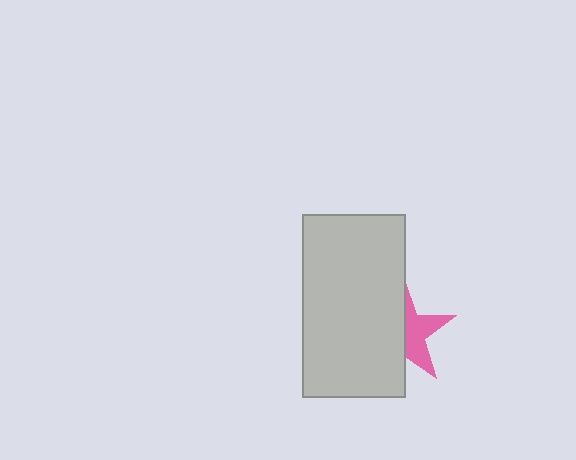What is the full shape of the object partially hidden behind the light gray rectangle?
The partially hidden object is a pink star.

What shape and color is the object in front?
The object in front is a light gray rectangle.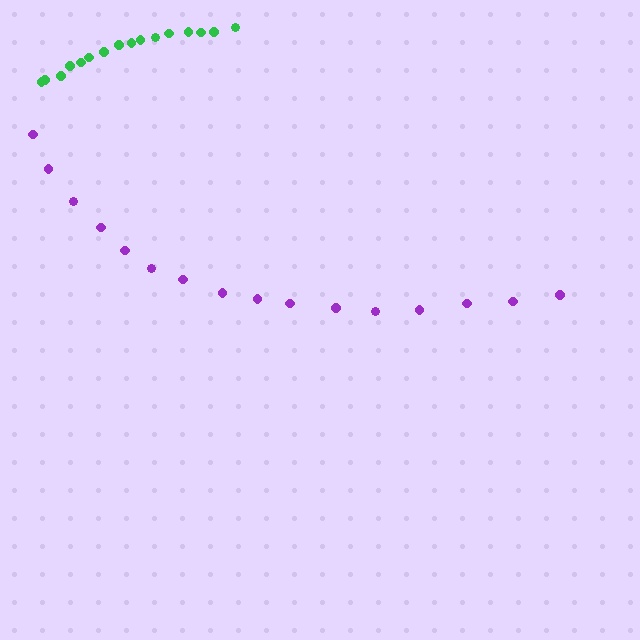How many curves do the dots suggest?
There are 2 distinct paths.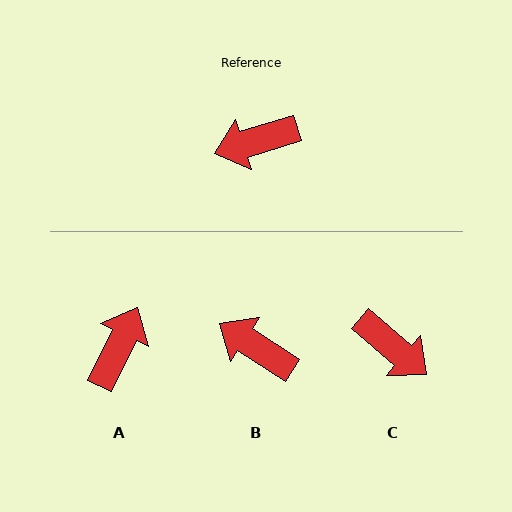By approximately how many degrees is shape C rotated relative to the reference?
Approximately 123 degrees counter-clockwise.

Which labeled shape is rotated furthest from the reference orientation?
A, about 133 degrees away.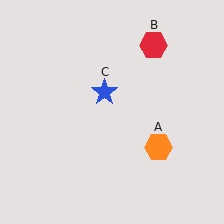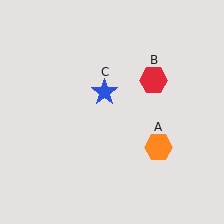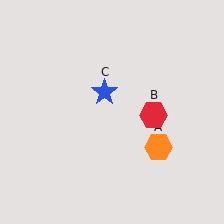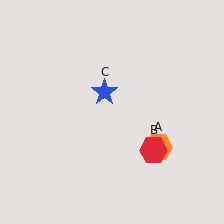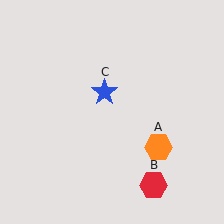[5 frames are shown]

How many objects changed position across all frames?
1 object changed position: red hexagon (object B).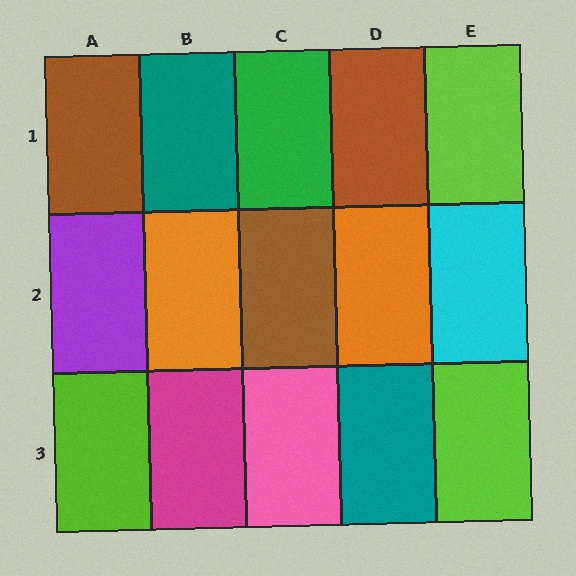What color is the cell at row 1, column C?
Green.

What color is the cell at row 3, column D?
Teal.